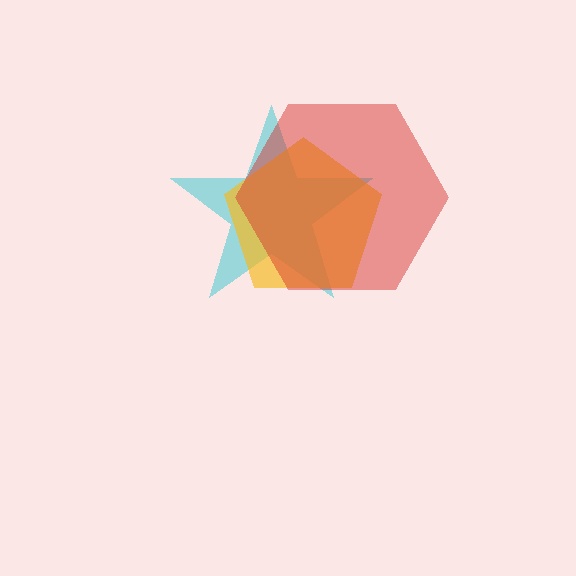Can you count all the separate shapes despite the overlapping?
Yes, there are 3 separate shapes.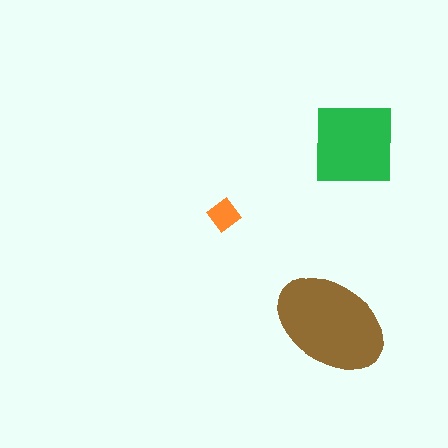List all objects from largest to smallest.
The brown ellipse, the green square, the orange diamond.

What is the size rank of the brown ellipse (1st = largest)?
1st.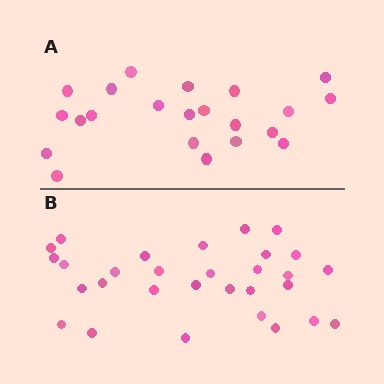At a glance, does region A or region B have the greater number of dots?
Region B (the bottom region) has more dots.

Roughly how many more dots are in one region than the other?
Region B has roughly 8 or so more dots than region A.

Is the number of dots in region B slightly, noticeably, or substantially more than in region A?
Region B has noticeably more, but not dramatically so. The ratio is roughly 1.4 to 1.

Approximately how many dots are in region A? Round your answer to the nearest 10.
About 20 dots. (The exact count is 22, which rounds to 20.)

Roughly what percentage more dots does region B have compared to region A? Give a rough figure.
About 35% more.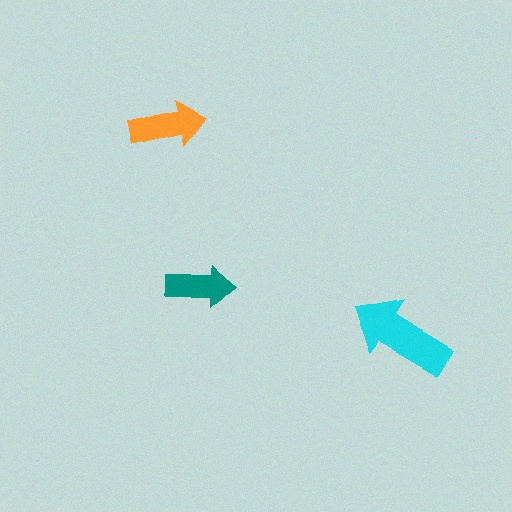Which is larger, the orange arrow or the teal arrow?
The orange one.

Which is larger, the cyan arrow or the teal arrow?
The cyan one.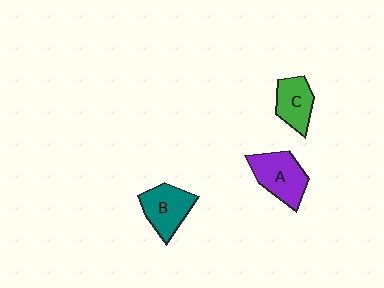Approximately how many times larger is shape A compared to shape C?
Approximately 1.3 times.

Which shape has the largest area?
Shape A (purple).